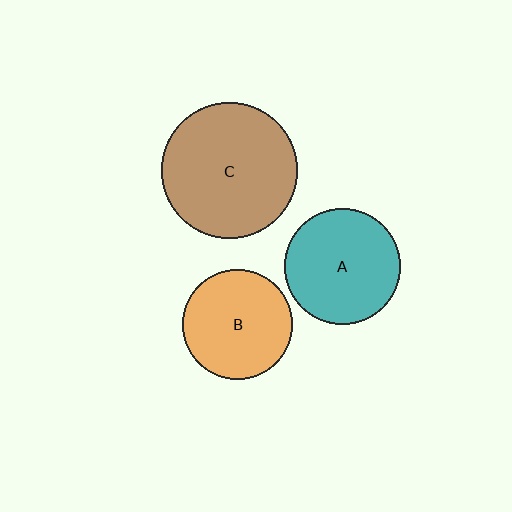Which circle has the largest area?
Circle C (brown).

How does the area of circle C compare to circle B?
Approximately 1.5 times.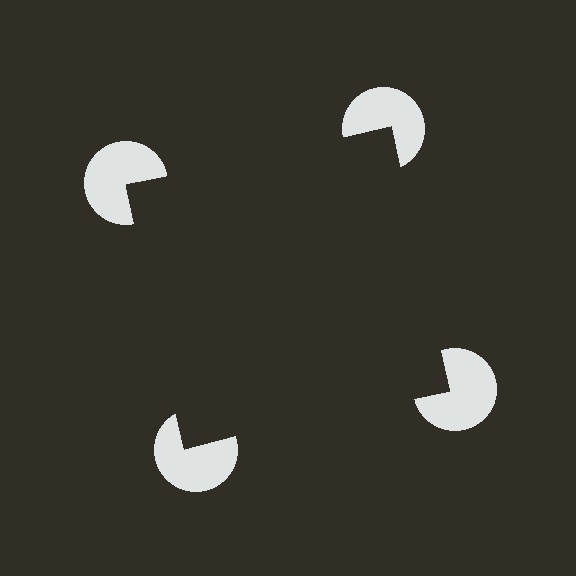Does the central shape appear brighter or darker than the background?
It typically appears slightly darker than the background, even though no actual brightness change is drawn.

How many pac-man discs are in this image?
There are 4 — one at each vertex of the illusory square.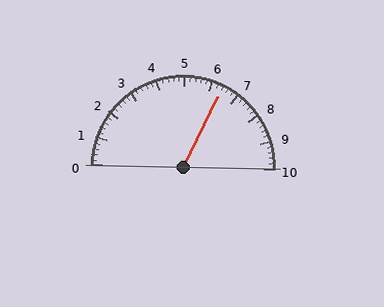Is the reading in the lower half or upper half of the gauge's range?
The reading is in the upper half of the range (0 to 10).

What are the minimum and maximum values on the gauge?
The gauge ranges from 0 to 10.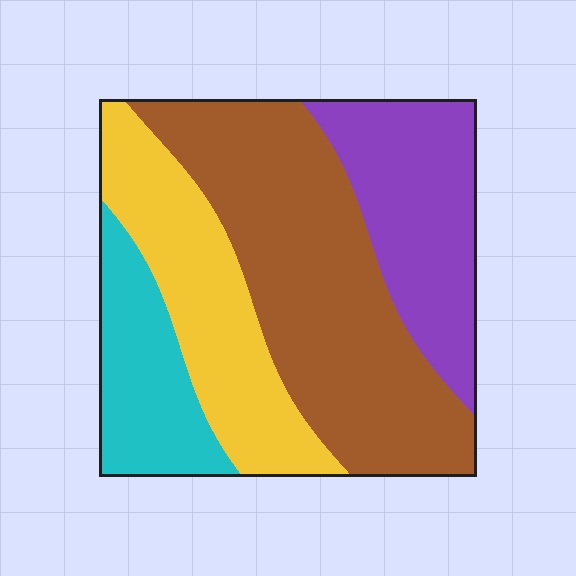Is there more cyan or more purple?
Purple.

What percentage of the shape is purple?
Purple takes up less than a quarter of the shape.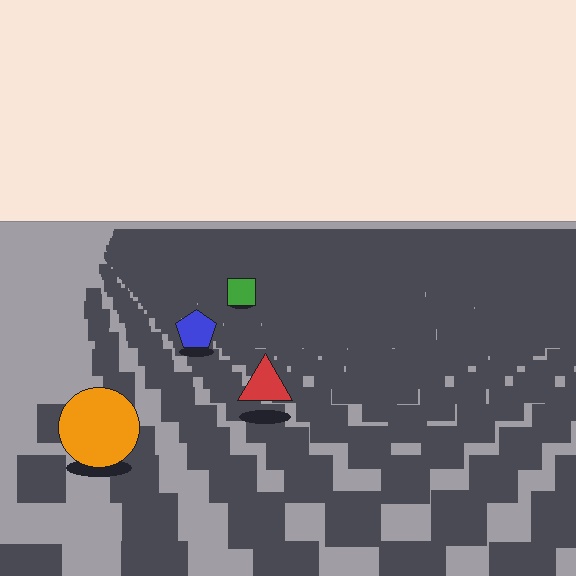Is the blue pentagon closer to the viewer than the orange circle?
No. The orange circle is closer — you can tell from the texture gradient: the ground texture is coarser near it.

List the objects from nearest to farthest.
From nearest to farthest: the orange circle, the red triangle, the blue pentagon, the green square.